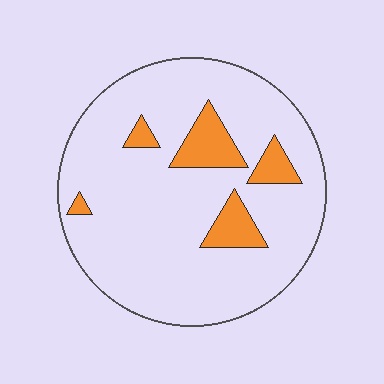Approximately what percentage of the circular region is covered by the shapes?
Approximately 15%.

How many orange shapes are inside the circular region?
5.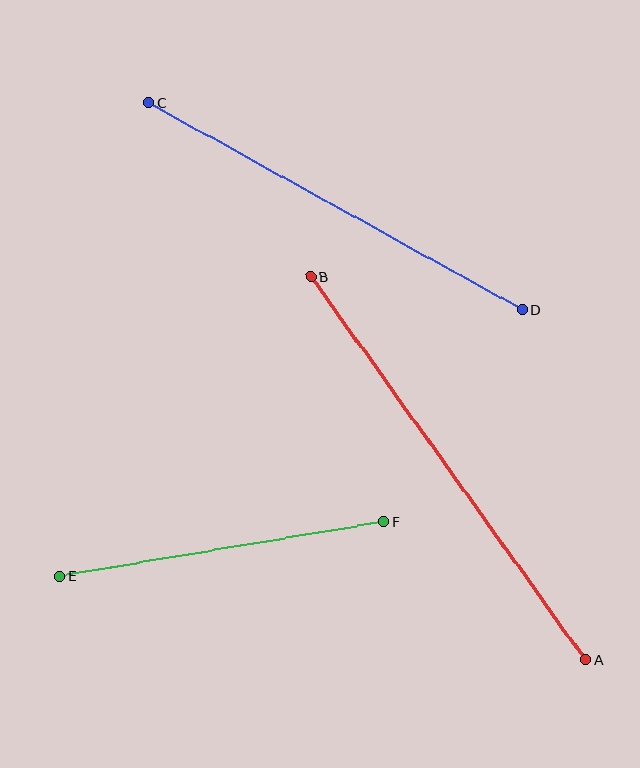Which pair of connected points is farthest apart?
Points A and B are farthest apart.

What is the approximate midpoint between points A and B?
The midpoint is at approximately (448, 468) pixels.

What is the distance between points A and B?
The distance is approximately 471 pixels.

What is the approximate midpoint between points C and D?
The midpoint is at approximately (336, 207) pixels.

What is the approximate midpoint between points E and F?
The midpoint is at approximately (222, 549) pixels.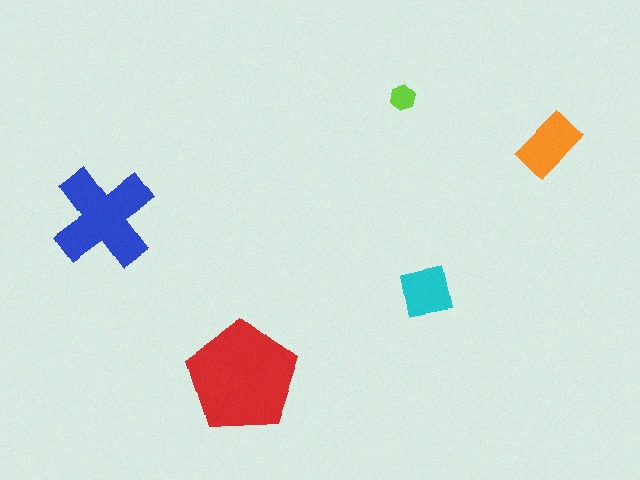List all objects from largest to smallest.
The red pentagon, the blue cross, the orange rectangle, the cyan square, the lime hexagon.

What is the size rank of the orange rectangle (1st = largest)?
3rd.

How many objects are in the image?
There are 5 objects in the image.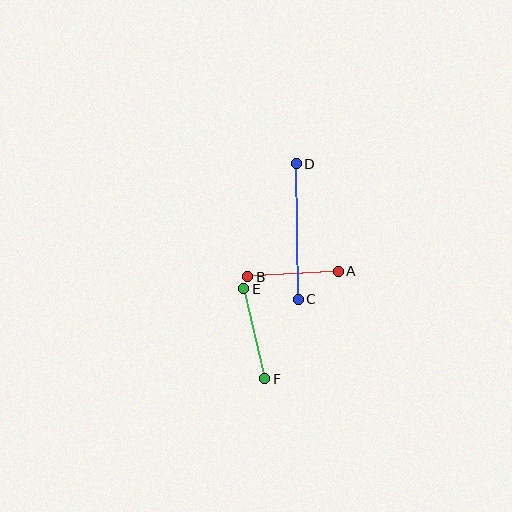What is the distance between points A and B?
The distance is approximately 90 pixels.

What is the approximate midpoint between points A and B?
The midpoint is at approximately (293, 274) pixels.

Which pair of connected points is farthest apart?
Points C and D are farthest apart.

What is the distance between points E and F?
The distance is approximately 92 pixels.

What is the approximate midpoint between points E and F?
The midpoint is at approximately (254, 334) pixels.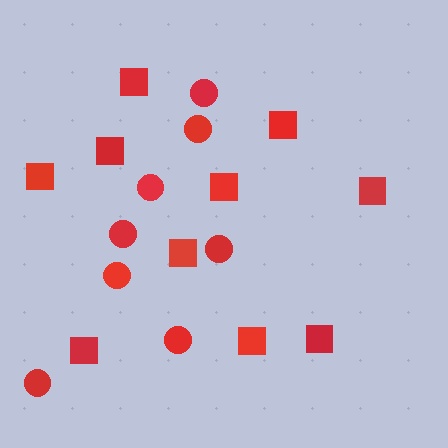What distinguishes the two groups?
There are 2 groups: one group of circles (8) and one group of squares (10).